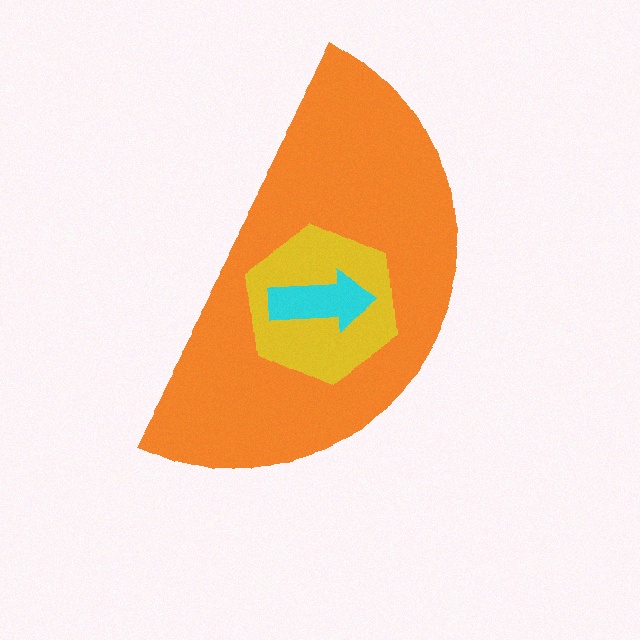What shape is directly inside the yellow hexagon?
The cyan arrow.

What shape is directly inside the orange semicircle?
The yellow hexagon.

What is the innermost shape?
The cyan arrow.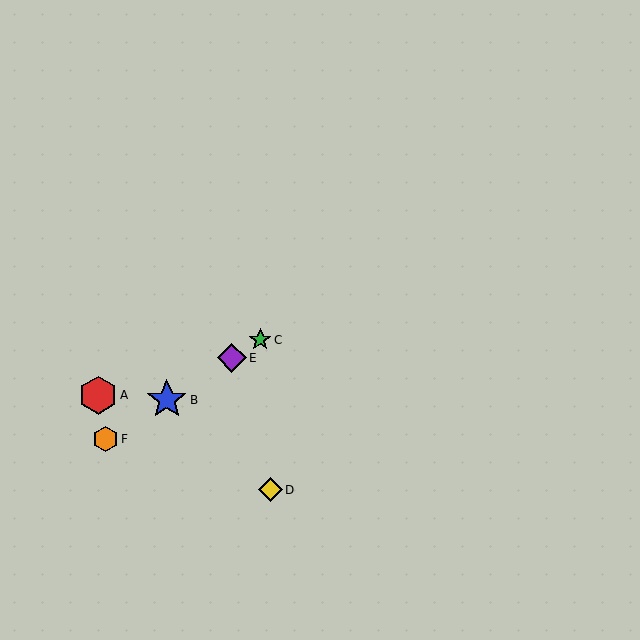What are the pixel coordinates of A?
Object A is at (98, 395).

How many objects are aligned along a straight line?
4 objects (B, C, E, F) are aligned along a straight line.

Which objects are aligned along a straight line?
Objects B, C, E, F are aligned along a straight line.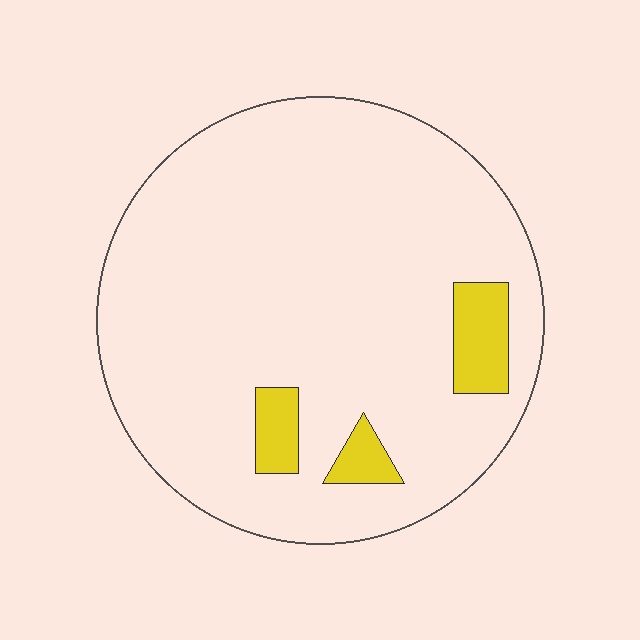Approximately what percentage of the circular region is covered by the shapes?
Approximately 10%.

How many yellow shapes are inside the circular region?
3.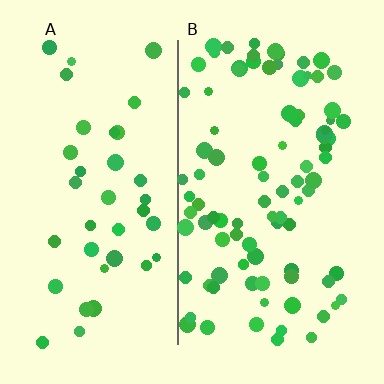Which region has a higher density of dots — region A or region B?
B (the right).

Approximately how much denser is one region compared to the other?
Approximately 2.4× — region B over region A.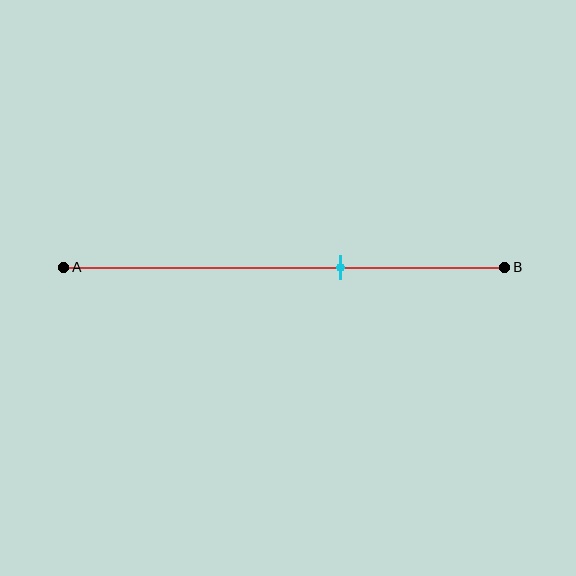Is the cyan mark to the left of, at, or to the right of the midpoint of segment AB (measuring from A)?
The cyan mark is to the right of the midpoint of segment AB.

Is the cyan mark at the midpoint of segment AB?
No, the mark is at about 65% from A, not at the 50% midpoint.